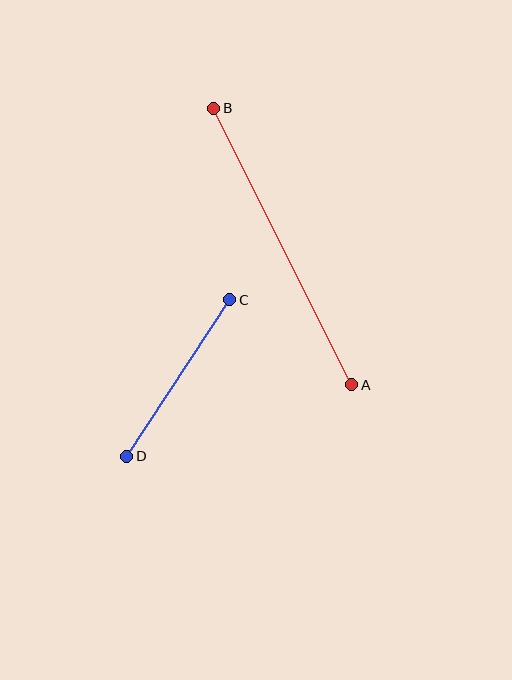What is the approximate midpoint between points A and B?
The midpoint is at approximately (283, 247) pixels.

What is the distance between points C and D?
The distance is approximately 187 pixels.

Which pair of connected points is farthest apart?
Points A and B are farthest apart.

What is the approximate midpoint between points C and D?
The midpoint is at approximately (178, 378) pixels.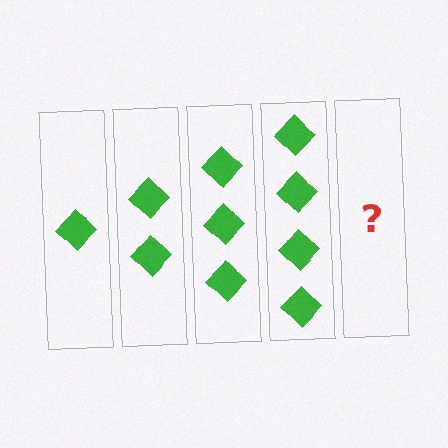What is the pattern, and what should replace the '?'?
The pattern is that each step adds one more diamond. The '?' should be 5 diamonds.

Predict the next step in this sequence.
The next step is 5 diamonds.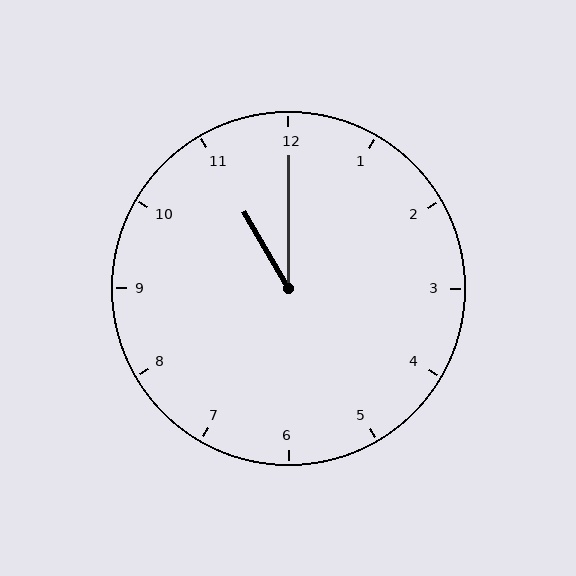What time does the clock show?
11:00.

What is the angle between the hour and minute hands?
Approximately 30 degrees.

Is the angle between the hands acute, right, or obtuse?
It is acute.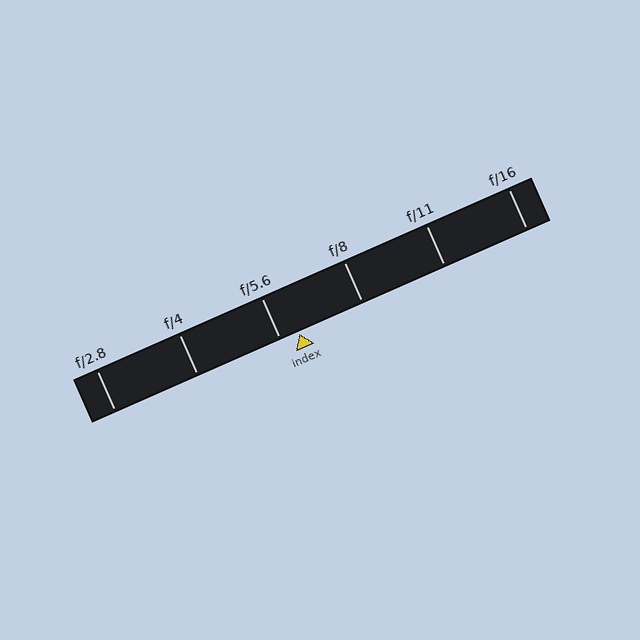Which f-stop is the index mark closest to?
The index mark is closest to f/5.6.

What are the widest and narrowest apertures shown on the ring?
The widest aperture shown is f/2.8 and the narrowest is f/16.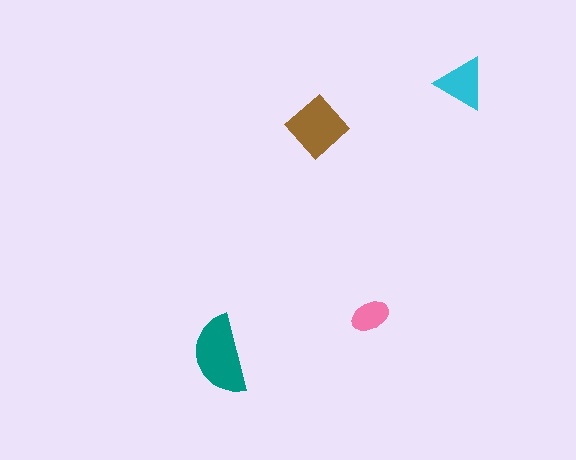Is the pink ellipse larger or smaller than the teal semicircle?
Smaller.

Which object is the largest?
The teal semicircle.